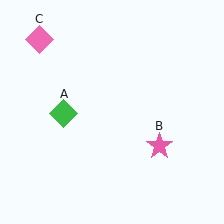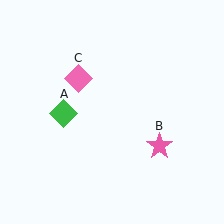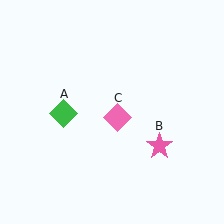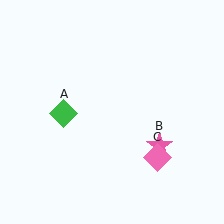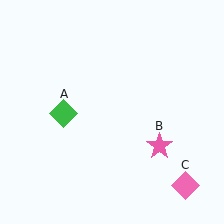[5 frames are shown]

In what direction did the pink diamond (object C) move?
The pink diamond (object C) moved down and to the right.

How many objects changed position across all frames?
1 object changed position: pink diamond (object C).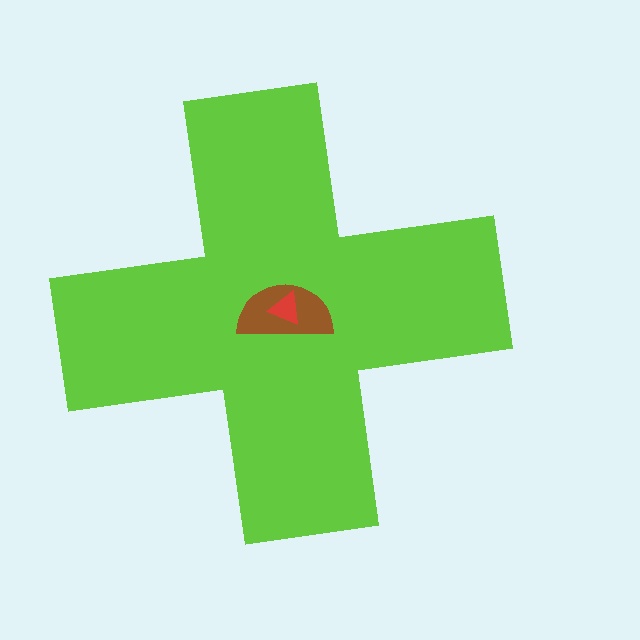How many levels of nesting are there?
3.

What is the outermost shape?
The lime cross.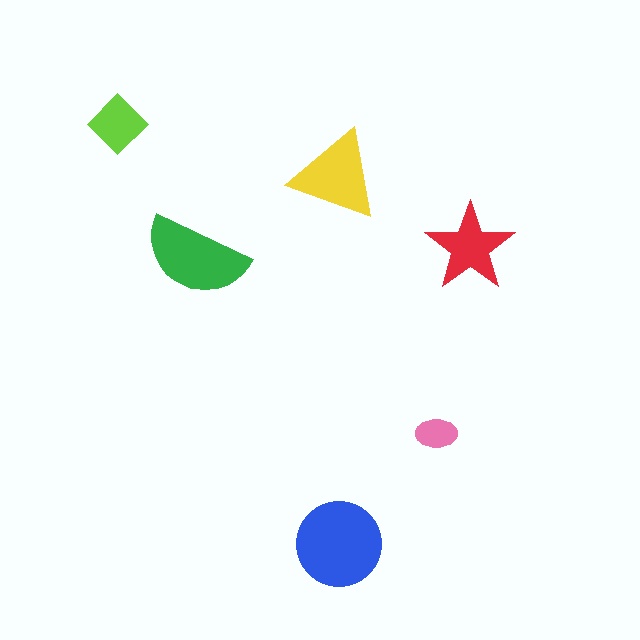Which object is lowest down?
The blue circle is bottommost.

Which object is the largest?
The blue circle.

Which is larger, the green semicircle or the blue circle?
The blue circle.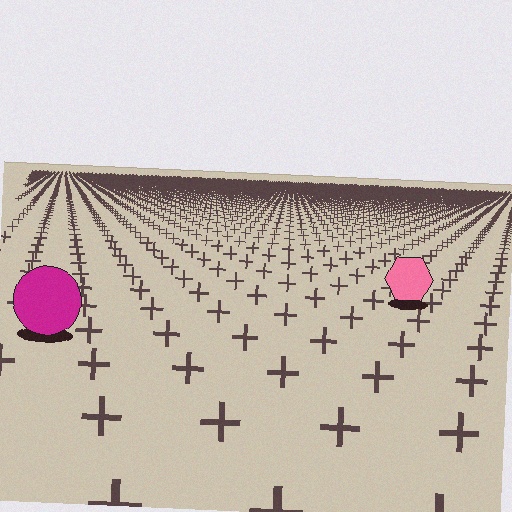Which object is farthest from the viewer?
The pink hexagon is farthest from the viewer. It appears smaller and the ground texture around it is denser.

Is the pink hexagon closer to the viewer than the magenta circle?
No. The magenta circle is closer — you can tell from the texture gradient: the ground texture is coarser near it.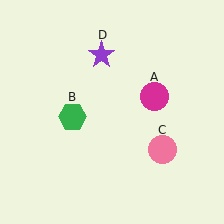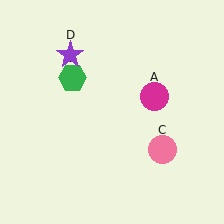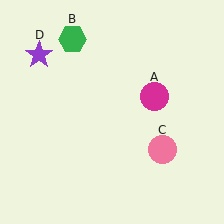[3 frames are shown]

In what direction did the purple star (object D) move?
The purple star (object D) moved left.